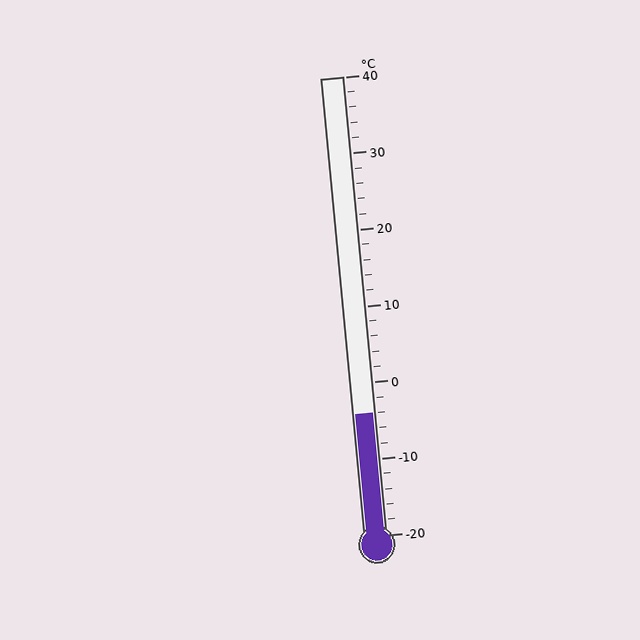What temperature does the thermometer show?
The thermometer shows approximately -4°C.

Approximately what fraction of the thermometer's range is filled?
The thermometer is filled to approximately 25% of its range.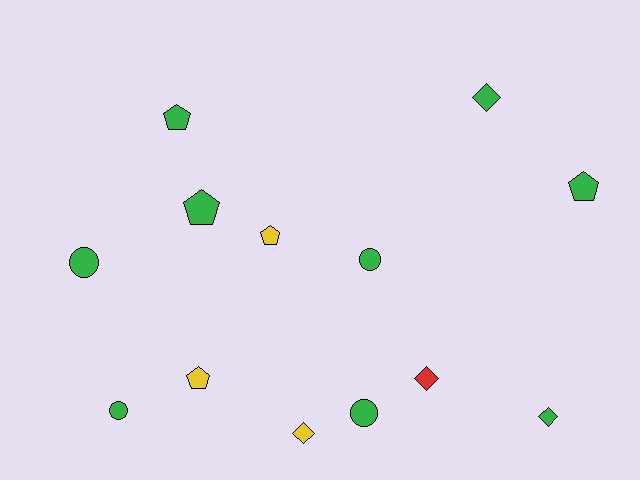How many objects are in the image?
There are 13 objects.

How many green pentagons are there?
There are 3 green pentagons.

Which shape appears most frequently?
Pentagon, with 5 objects.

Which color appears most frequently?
Green, with 9 objects.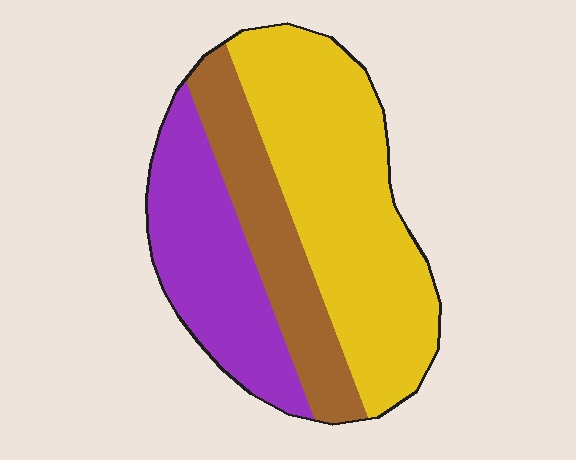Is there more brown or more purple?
Purple.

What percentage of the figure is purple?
Purple takes up between a quarter and a half of the figure.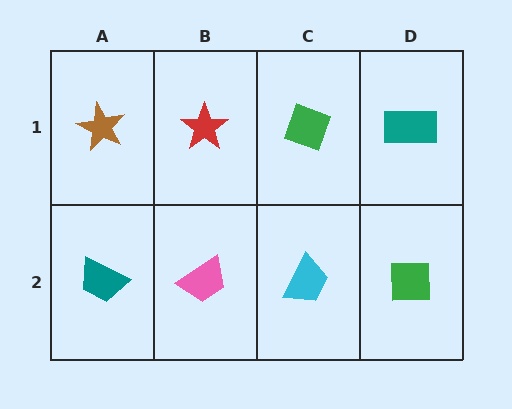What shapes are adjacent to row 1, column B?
A pink trapezoid (row 2, column B), a brown star (row 1, column A), a green diamond (row 1, column C).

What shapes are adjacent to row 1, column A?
A teal trapezoid (row 2, column A), a red star (row 1, column B).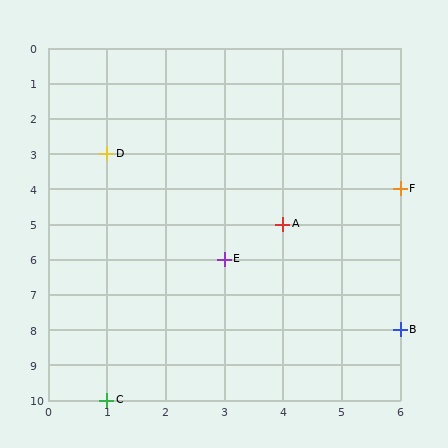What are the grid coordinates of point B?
Point B is at grid coordinates (6, 8).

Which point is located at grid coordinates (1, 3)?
Point D is at (1, 3).